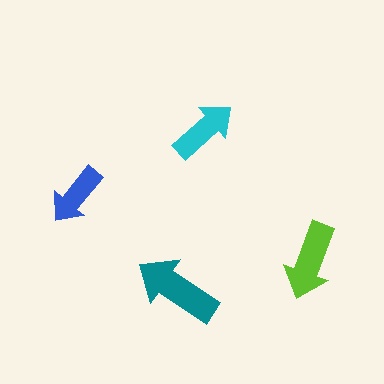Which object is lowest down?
The teal arrow is bottommost.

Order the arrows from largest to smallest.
the teal one, the lime one, the cyan one, the blue one.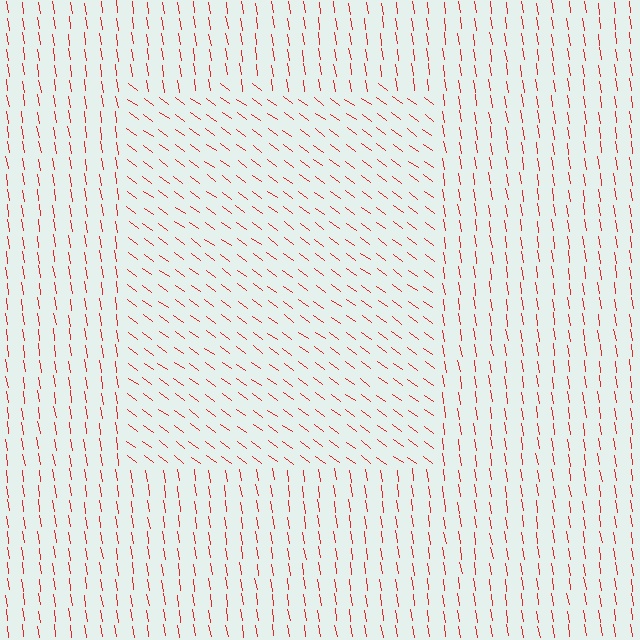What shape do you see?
I see a rectangle.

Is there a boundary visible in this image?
Yes, there is a texture boundary formed by a change in line orientation.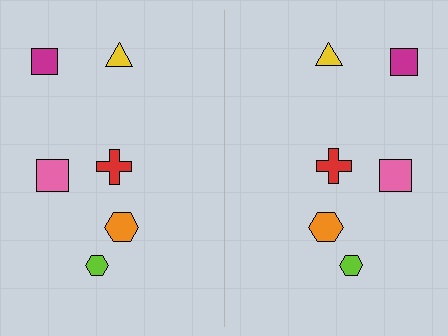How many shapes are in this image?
There are 12 shapes in this image.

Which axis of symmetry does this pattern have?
The pattern has a vertical axis of symmetry running through the center of the image.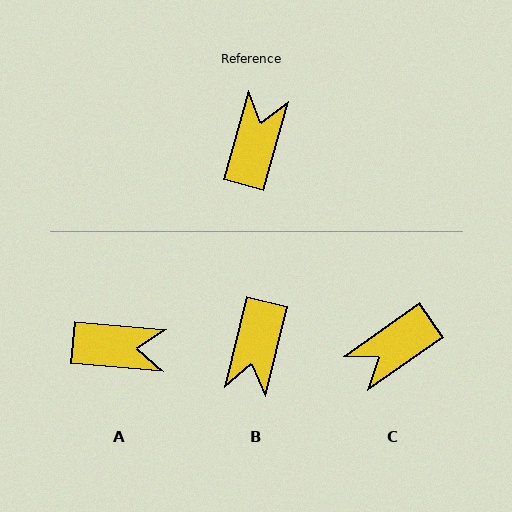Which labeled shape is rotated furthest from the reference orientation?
B, about 178 degrees away.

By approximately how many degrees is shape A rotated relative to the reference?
Approximately 79 degrees clockwise.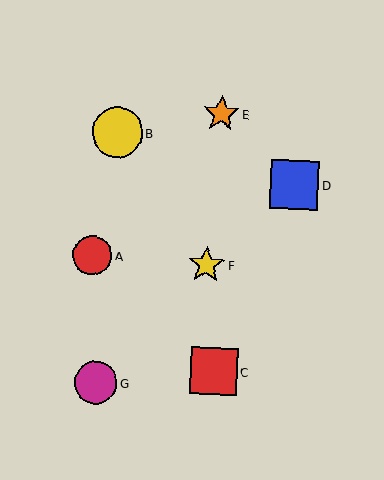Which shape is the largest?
The yellow circle (labeled B) is the largest.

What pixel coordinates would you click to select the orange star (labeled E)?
Click at (221, 114) to select the orange star E.